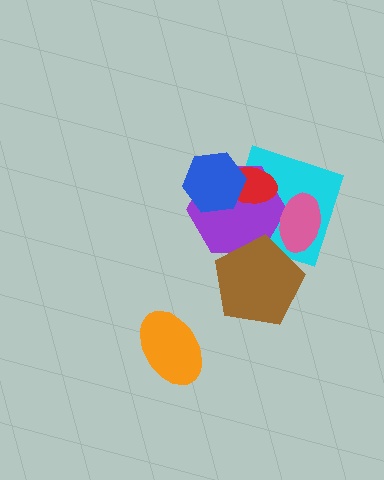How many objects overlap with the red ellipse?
3 objects overlap with the red ellipse.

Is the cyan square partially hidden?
Yes, it is partially covered by another shape.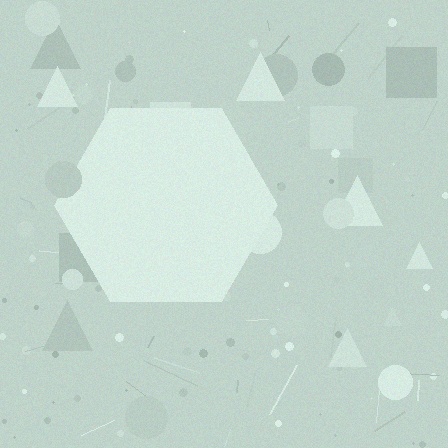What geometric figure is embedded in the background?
A hexagon is embedded in the background.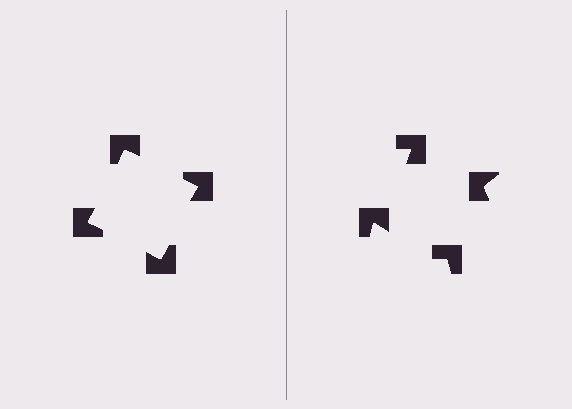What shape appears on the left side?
An illusory square.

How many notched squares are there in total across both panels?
8 — 4 on each side.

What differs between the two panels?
The notched squares are positioned identically on both sides; only the wedge orientations differ. On the left they align to a square; on the right they are misaligned.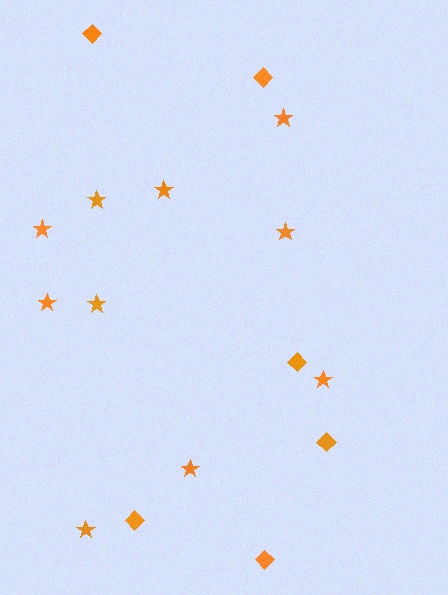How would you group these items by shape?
There are 2 groups: one group of stars (10) and one group of diamonds (6).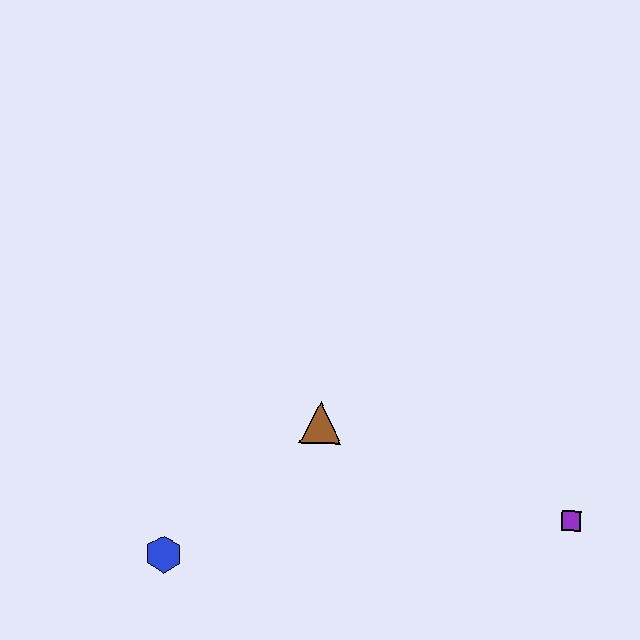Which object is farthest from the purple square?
The blue hexagon is farthest from the purple square.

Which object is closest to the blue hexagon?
The brown triangle is closest to the blue hexagon.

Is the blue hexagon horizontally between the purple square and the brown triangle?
No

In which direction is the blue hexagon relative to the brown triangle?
The blue hexagon is to the left of the brown triangle.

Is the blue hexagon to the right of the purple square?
No